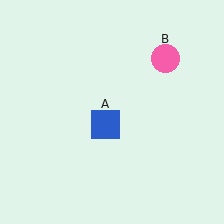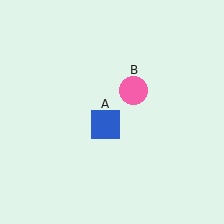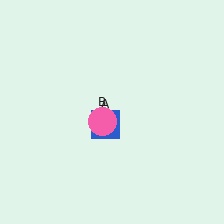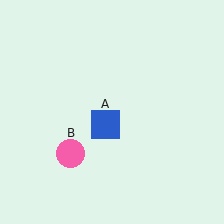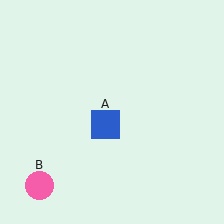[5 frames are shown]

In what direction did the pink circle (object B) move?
The pink circle (object B) moved down and to the left.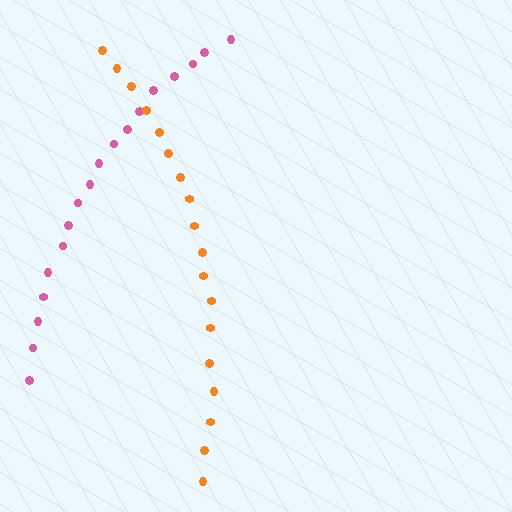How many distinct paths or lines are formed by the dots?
There are 2 distinct paths.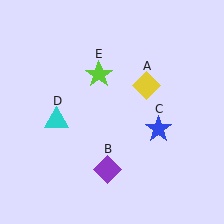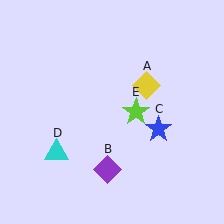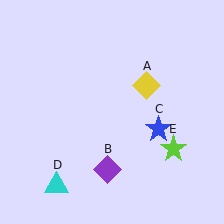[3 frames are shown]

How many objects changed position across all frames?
2 objects changed position: cyan triangle (object D), lime star (object E).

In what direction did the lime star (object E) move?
The lime star (object E) moved down and to the right.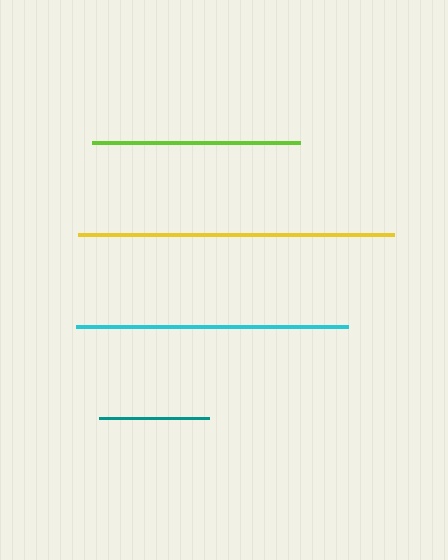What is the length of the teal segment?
The teal segment is approximately 110 pixels long.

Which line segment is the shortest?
The teal line is the shortest at approximately 110 pixels.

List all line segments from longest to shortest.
From longest to shortest: yellow, cyan, lime, teal.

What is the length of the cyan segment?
The cyan segment is approximately 272 pixels long.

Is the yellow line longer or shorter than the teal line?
The yellow line is longer than the teal line.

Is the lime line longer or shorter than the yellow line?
The yellow line is longer than the lime line.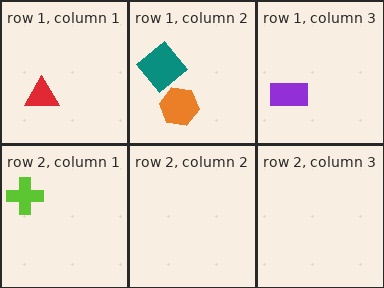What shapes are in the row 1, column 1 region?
The red triangle.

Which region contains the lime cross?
The row 2, column 1 region.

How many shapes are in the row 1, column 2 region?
2.